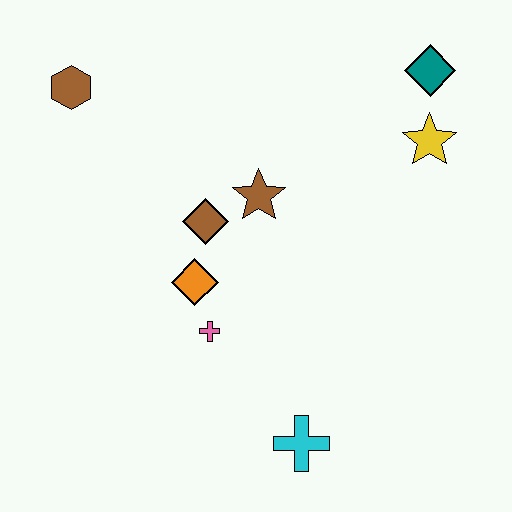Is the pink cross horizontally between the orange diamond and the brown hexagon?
No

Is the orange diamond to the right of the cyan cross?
No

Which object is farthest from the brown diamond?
The teal diamond is farthest from the brown diamond.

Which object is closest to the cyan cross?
The pink cross is closest to the cyan cross.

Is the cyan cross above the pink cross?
No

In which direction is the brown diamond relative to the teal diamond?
The brown diamond is to the left of the teal diamond.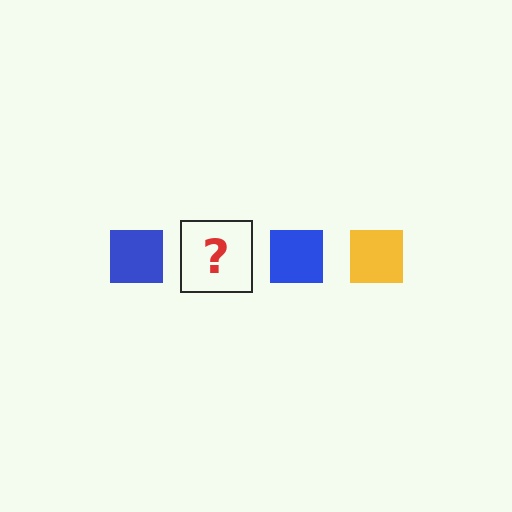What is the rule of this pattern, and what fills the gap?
The rule is that the pattern cycles through blue, yellow squares. The gap should be filled with a yellow square.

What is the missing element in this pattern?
The missing element is a yellow square.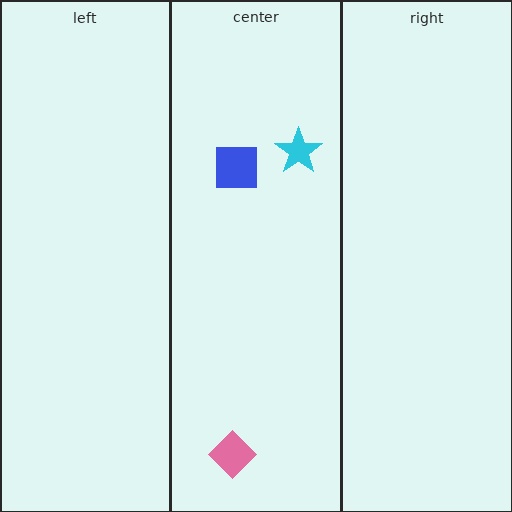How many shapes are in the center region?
3.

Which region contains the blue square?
The center region.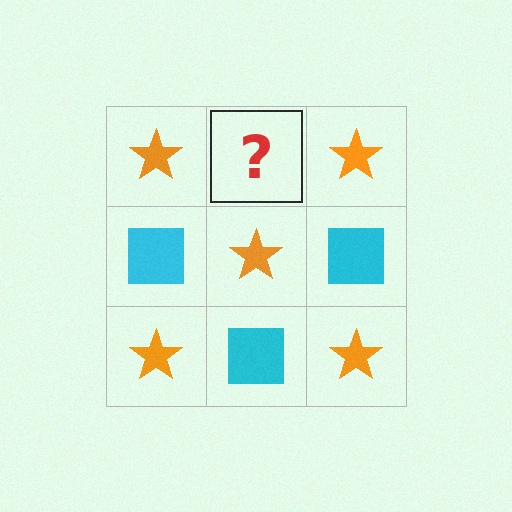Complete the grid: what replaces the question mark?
The question mark should be replaced with a cyan square.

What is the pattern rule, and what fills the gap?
The rule is that it alternates orange star and cyan square in a checkerboard pattern. The gap should be filled with a cyan square.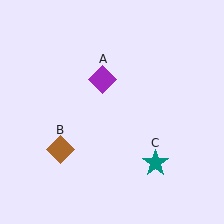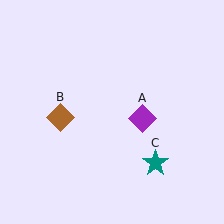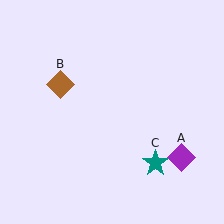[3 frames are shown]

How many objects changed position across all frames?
2 objects changed position: purple diamond (object A), brown diamond (object B).